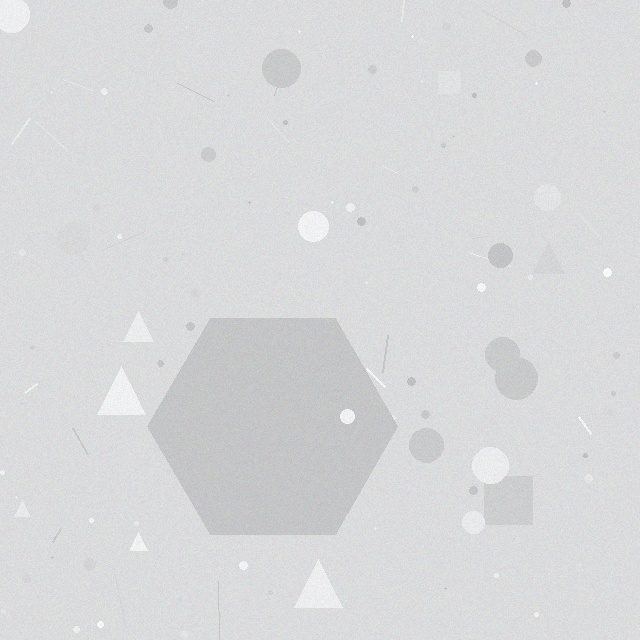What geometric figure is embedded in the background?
A hexagon is embedded in the background.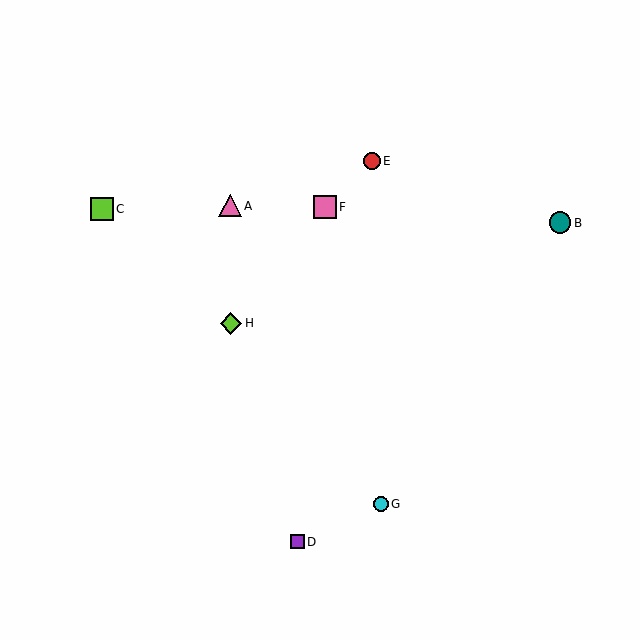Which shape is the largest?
The lime square (labeled C) is the largest.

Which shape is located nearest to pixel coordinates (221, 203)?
The pink triangle (labeled A) at (230, 206) is nearest to that location.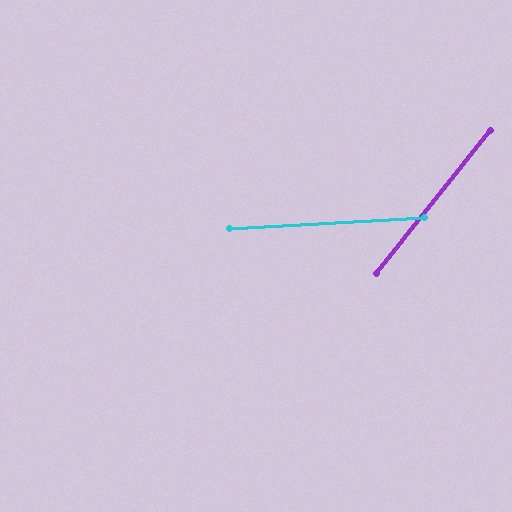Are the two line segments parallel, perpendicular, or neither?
Neither parallel nor perpendicular — they differ by about 48°.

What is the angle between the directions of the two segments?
Approximately 48 degrees.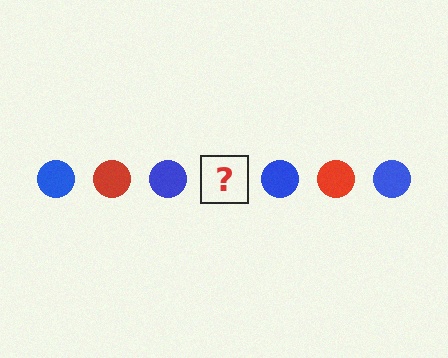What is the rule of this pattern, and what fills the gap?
The rule is that the pattern cycles through blue, red circles. The gap should be filled with a red circle.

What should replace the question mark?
The question mark should be replaced with a red circle.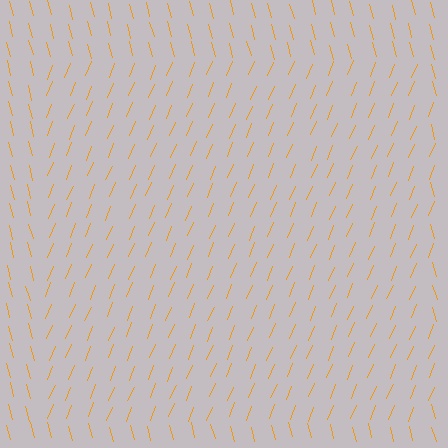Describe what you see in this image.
The image is filled with small orange line segments. A rectangle region in the image has lines oriented differently from the surrounding lines, creating a visible texture boundary.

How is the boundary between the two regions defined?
The boundary is defined purely by a change in line orientation (approximately 38 degrees difference). All lines are the same color and thickness.